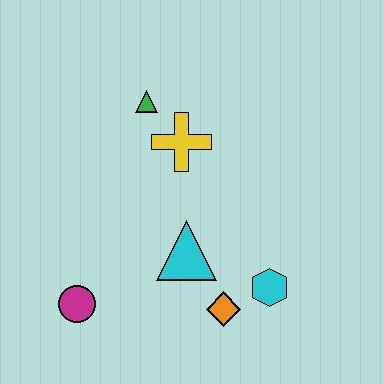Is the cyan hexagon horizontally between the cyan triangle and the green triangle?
No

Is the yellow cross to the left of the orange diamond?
Yes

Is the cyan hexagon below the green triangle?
Yes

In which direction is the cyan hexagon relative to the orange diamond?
The cyan hexagon is to the right of the orange diamond.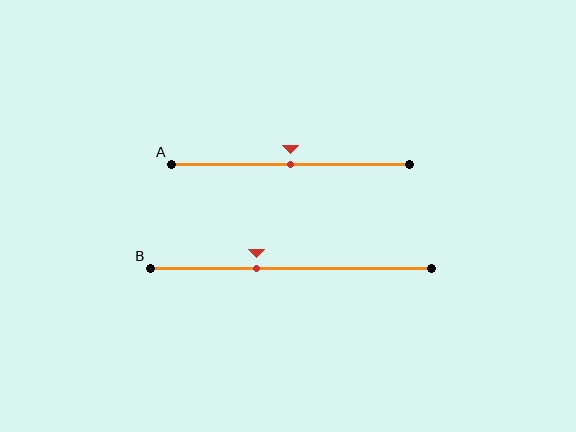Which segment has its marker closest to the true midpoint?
Segment A has its marker closest to the true midpoint.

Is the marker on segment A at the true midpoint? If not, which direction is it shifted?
Yes, the marker on segment A is at the true midpoint.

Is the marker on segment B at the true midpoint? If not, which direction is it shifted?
No, the marker on segment B is shifted to the left by about 12% of the segment length.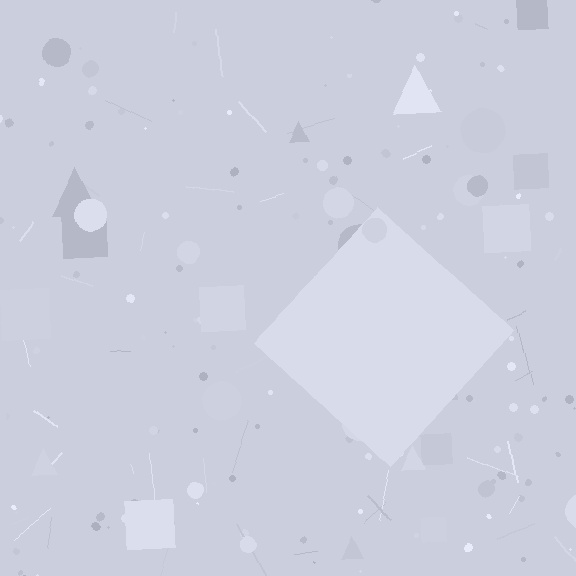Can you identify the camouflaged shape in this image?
The camouflaged shape is a diamond.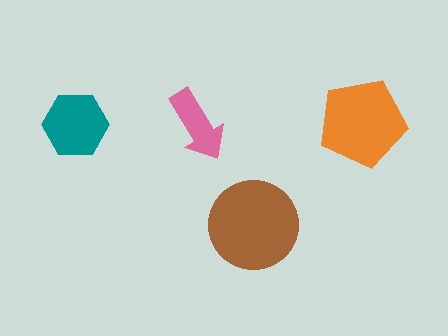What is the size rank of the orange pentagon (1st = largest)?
2nd.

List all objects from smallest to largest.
The pink arrow, the teal hexagon, the orange pentagon, the brown circle.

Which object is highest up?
The orange pentagon is topmost.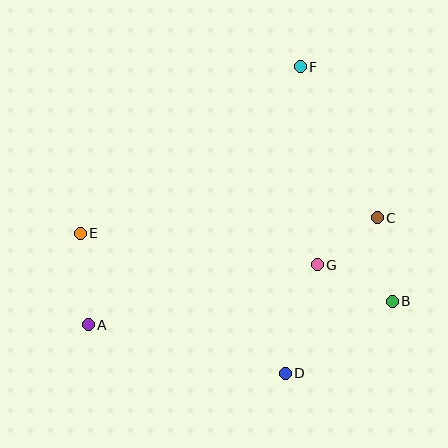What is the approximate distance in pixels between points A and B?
The distance between A and B is approximately 305 pixels.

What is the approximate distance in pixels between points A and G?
The distance between A and G is approximately 237 pixels.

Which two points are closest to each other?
Points C and G are closest to each other.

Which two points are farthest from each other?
Points A and F are farthest from each other.